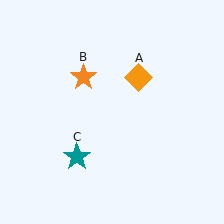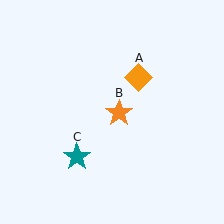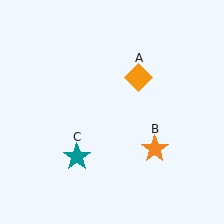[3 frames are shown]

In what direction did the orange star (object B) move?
The orange star (object B) moved down and to the right.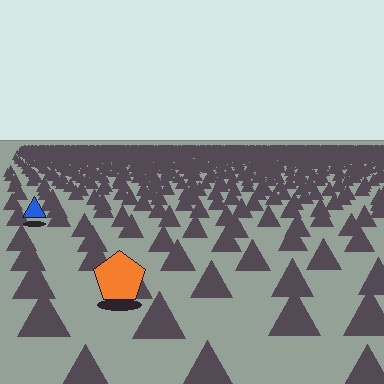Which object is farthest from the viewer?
The blue triangle is farthest from the viewer. It appears smaller and the ground texture around it is denser.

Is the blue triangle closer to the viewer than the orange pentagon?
No. The orange pentagon is closer — you can tell from the texture gradient: the ground texture is coarser near it.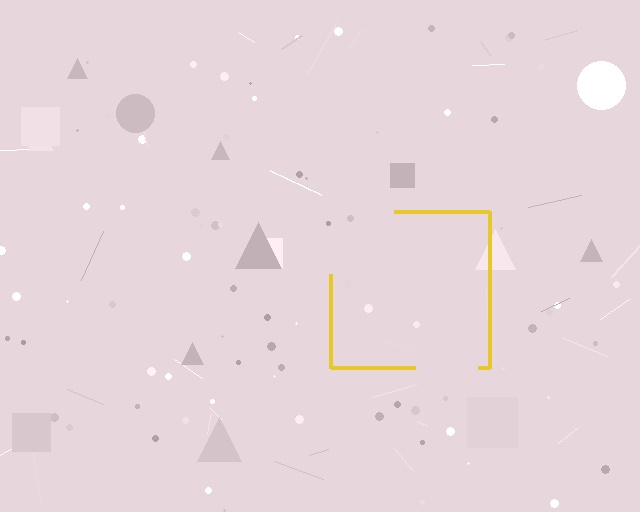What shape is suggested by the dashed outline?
The dashed outline suggests a square.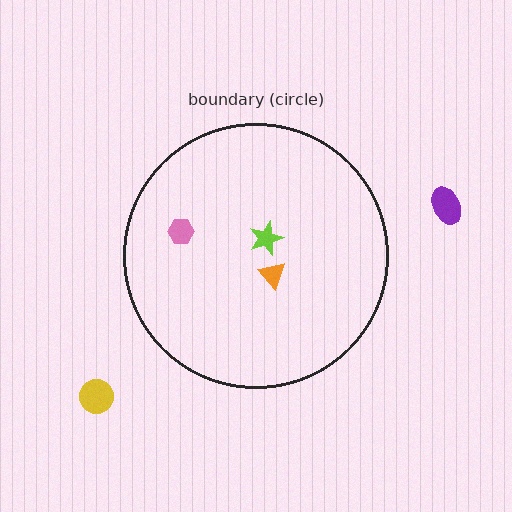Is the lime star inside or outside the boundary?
Inside.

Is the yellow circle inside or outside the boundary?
Outside.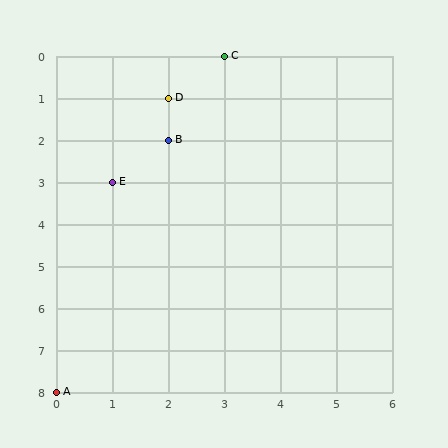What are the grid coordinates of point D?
Point D is at grid coordinates (2, 1).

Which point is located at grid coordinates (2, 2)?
Point B is at (2, 2).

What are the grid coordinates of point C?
Point C is at grid coordinates (3, 0).